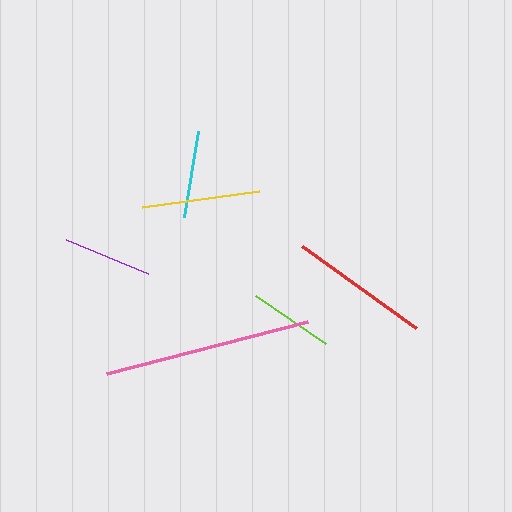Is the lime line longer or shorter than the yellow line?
The yellow line is longer than the lime line.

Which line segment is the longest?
The pink line is the longest at approximately 208 pixels.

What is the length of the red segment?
The red segment is approximately 141 pixels long.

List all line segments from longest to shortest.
From longest to shortest: pink, red, yellow, purple, cyan, lime.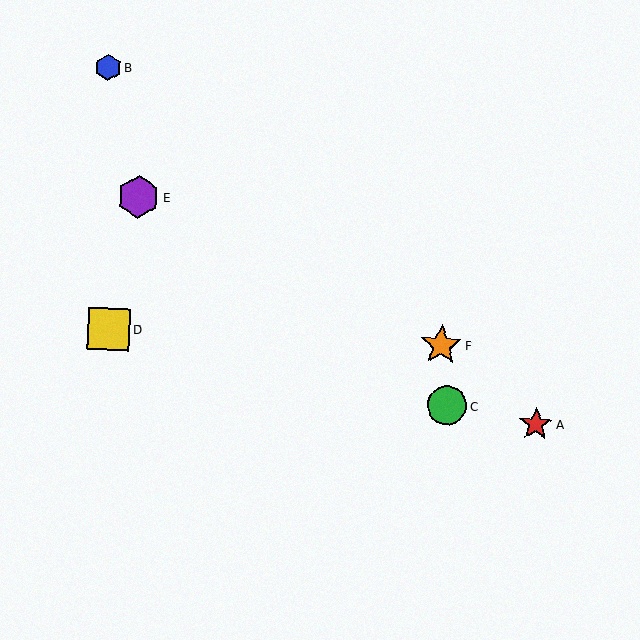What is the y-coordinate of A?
Object A is at y≈424.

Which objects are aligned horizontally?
Objects D, F are aligned horizontally.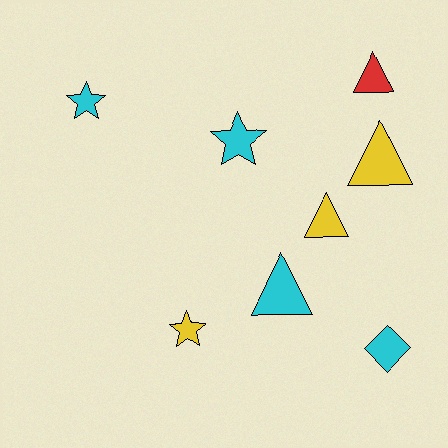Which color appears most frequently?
Cyan, with 4 objects.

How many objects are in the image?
There are 8 objects.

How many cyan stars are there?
There are 2 cyan stars.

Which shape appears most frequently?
Triangle, with 4 objects.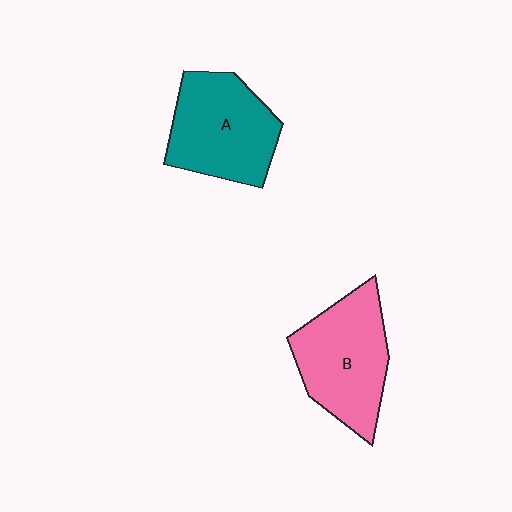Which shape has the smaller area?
Shape A (teal).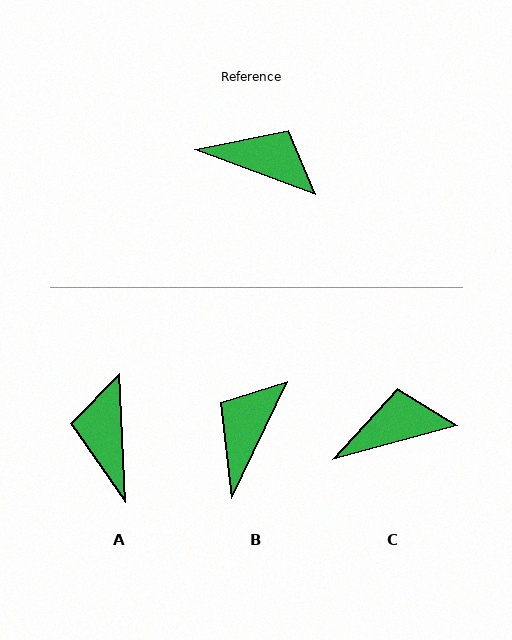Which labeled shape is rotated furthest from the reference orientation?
A, about 113 degrees away.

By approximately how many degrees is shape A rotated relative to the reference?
Approximately 113 degrees counter-clockwise.